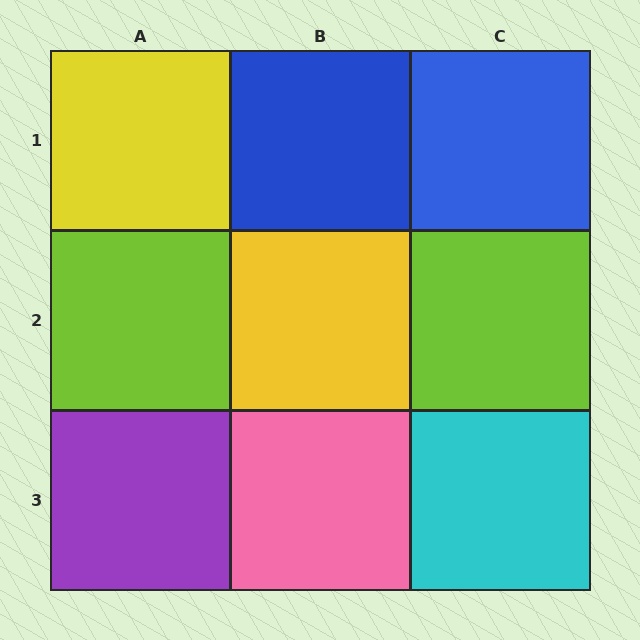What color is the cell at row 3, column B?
Pink.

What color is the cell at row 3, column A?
Purple.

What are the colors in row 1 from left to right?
Yellow, blue, blue.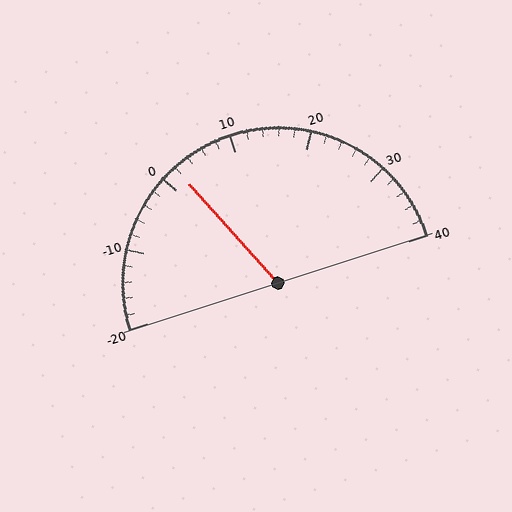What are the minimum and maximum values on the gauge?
The gauge ranges from -20 to 40.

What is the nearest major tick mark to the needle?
The nearest major tick mark is 0.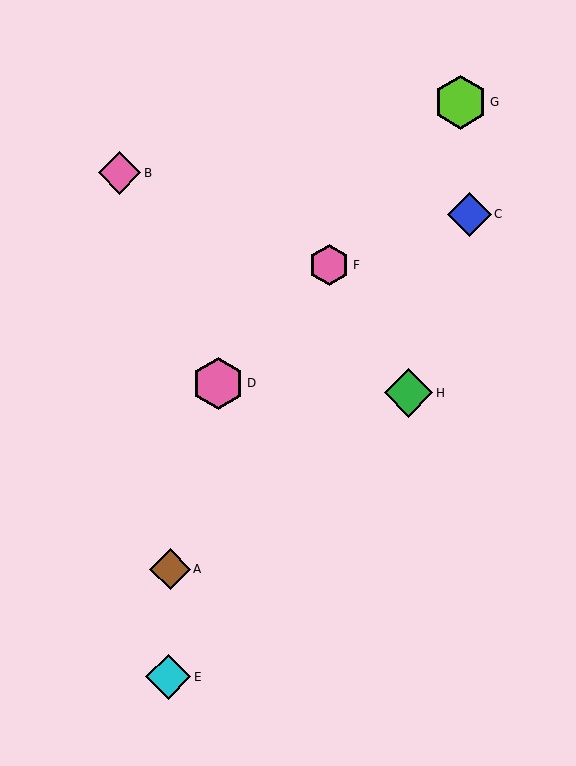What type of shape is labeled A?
Shape A is a brown diamond.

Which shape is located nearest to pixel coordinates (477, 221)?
The blue diamond (labeled C) at (469, 214) is nearest to that location.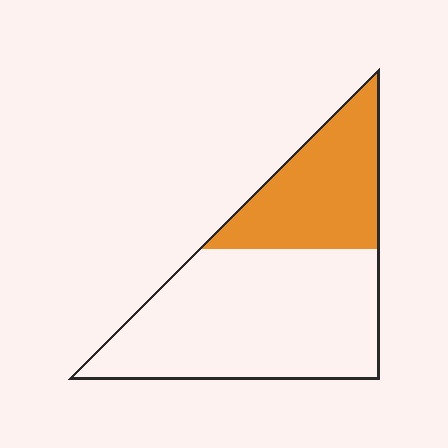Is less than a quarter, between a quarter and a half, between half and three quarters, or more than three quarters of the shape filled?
Between a quarter and a half.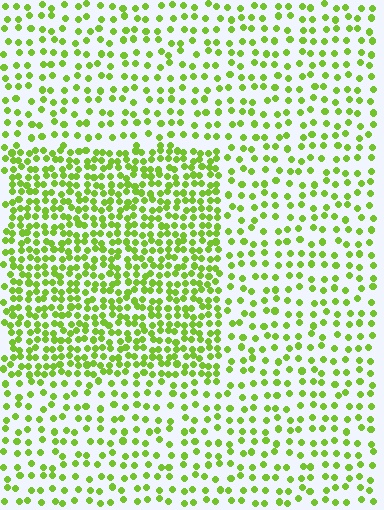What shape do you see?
I see a rectangle.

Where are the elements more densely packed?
The elements are more densely packed inside the rectangle boundary.